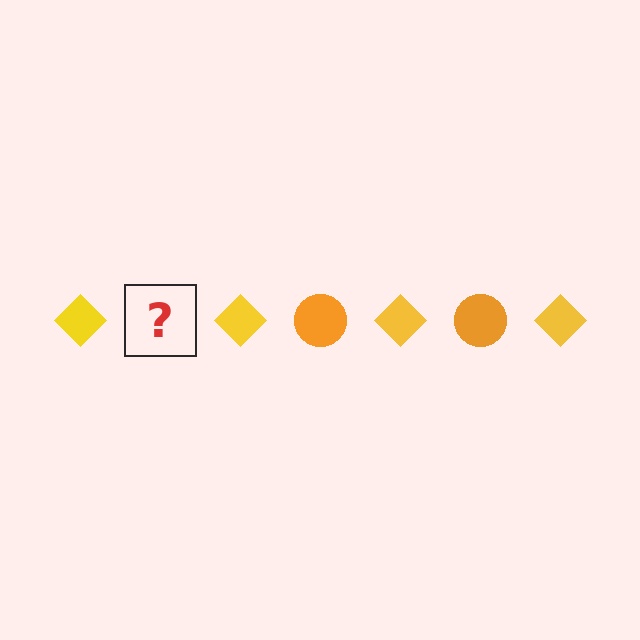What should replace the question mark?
The question mark should be replaced with an orange circle.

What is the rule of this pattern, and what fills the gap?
The rule is that the pattern alternates between yellow diamond and orange circle. The gap should be filled with an orange circle.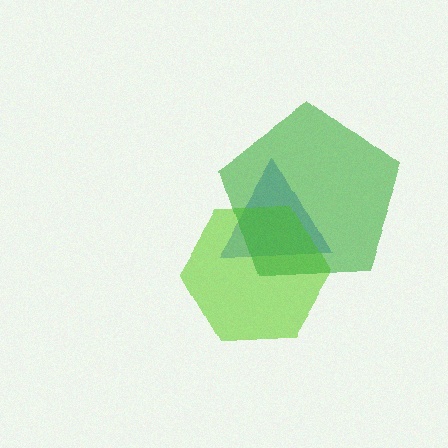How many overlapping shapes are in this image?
There are 3 overlapping shapes in the image.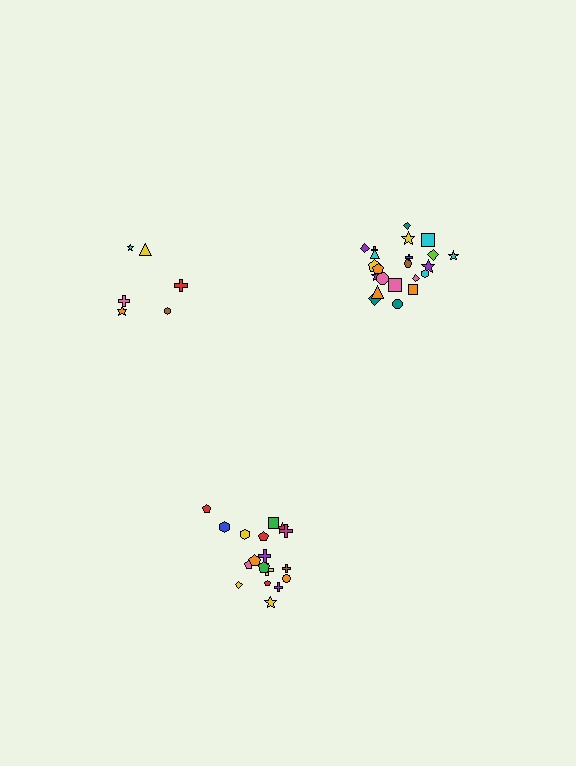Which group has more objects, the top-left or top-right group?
The top-right group.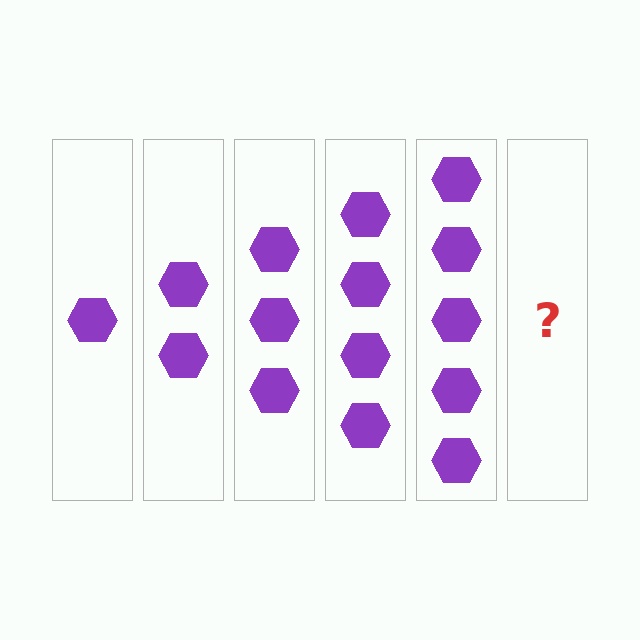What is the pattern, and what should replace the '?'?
The pattern is that each step adds one more hexagon. The '?' should be 6 hexagons.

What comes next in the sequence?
The next element should be 6 hexagons.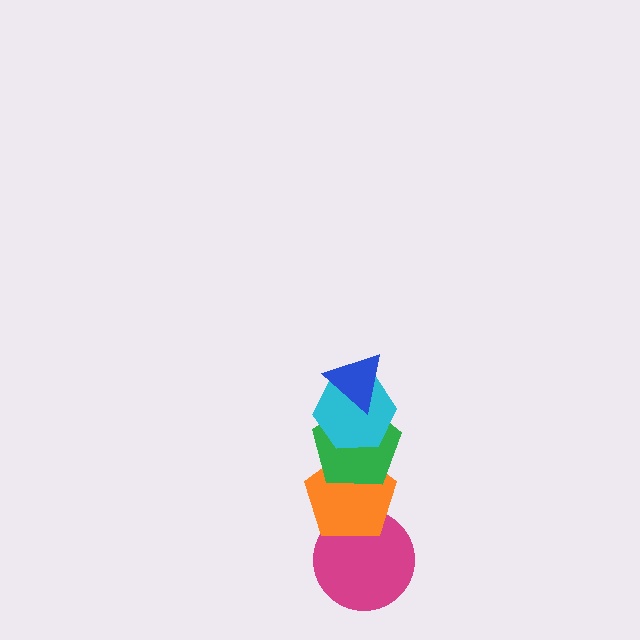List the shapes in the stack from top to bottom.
From top to bottom: the blue triangle, the cyan hexagon, the green pentagon, the orange pentagon, the magenta circle.